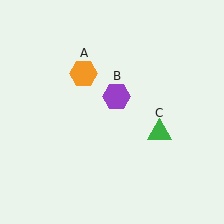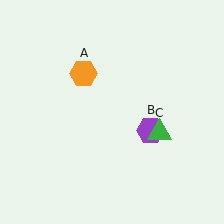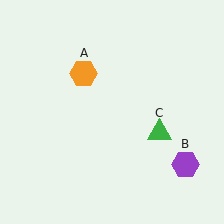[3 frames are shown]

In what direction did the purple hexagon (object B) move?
The purple hexagon (object B) moved down and to the right.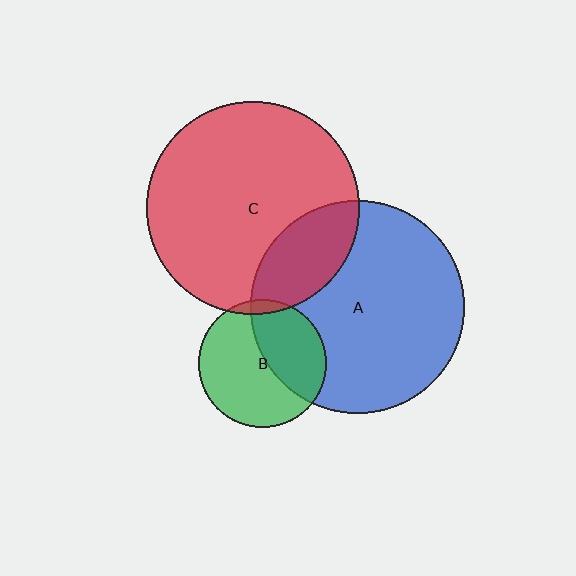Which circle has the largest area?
Circle A (blue).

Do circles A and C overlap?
Yes.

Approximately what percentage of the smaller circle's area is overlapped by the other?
Approximately 20%.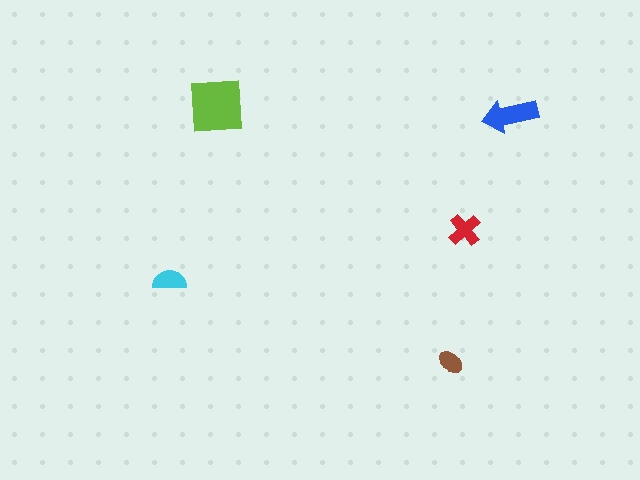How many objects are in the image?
There are 5 objects in the image.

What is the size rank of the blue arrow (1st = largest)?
2nd.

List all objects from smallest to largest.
The brown ellipse, the cyan semicircle, the red cross, the blue arrow, the lime square.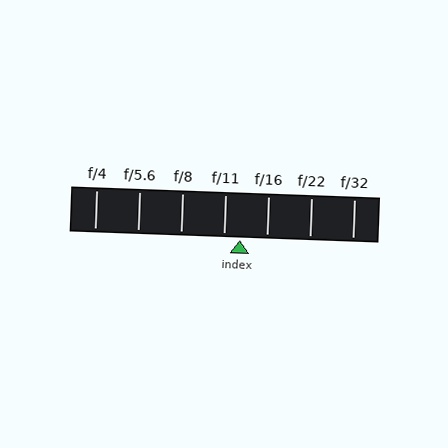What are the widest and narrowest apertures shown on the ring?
The widest aperture shown is f/4 and the narrowest is f/32.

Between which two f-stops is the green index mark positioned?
The index mark is between f/11 and f/16.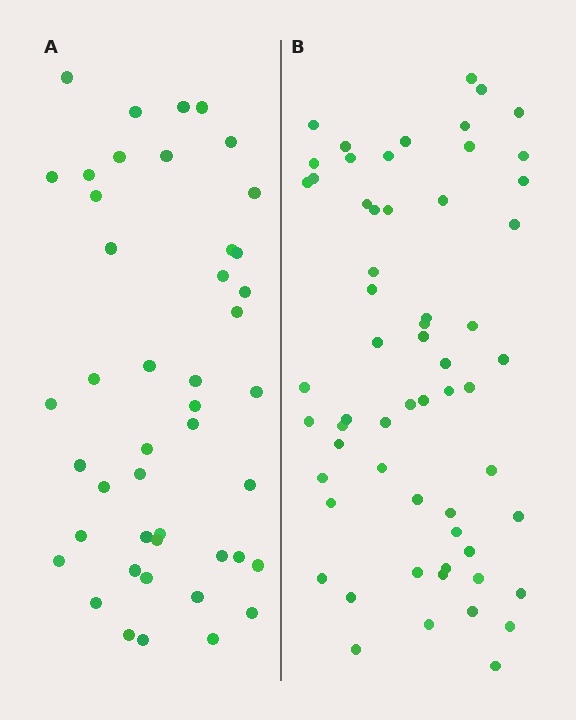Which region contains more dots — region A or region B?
Region B (the right region) has more dots.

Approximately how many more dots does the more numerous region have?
Region B has approximately 15 more dots than region A.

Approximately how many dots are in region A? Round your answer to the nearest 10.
About 40 dots. (The exact count is 45, which rounds to 40.)